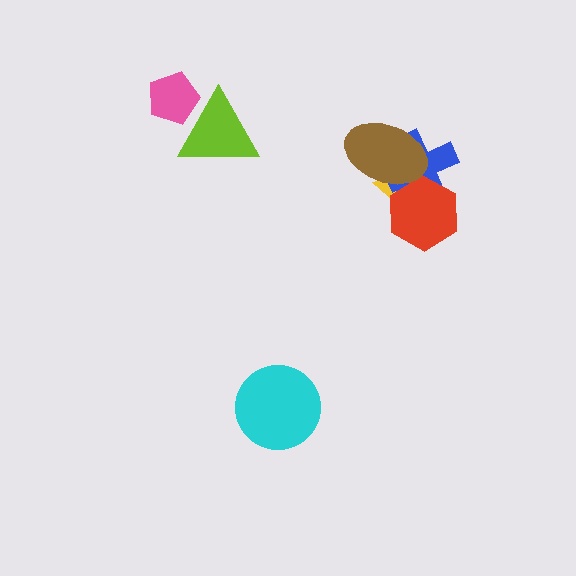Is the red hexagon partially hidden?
Yes, it is partially covered by another shape.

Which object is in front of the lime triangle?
The pink pentagon is in front of the lime triangle.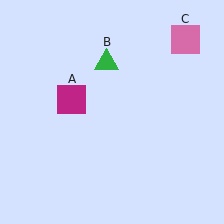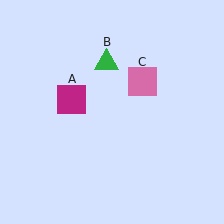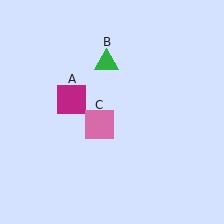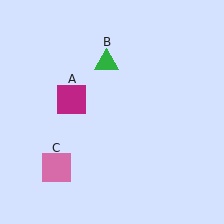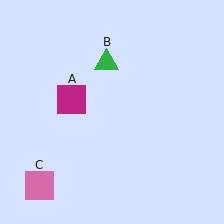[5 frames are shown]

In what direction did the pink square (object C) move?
The pink square (object C) moved down and to the left.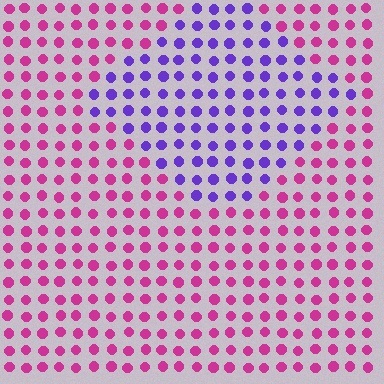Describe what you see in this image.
The image is filled with small magenta elements in a uniform arrangement. A diamond-shaped region is visible where the elements are tinted to a slightly different hue, forming a subtle color boundary.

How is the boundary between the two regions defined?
The boundary is defined purely by a slight shift in hue (about 61 degrees). Spacing, size, and orientation are identical on both sides.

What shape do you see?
I see a diamond.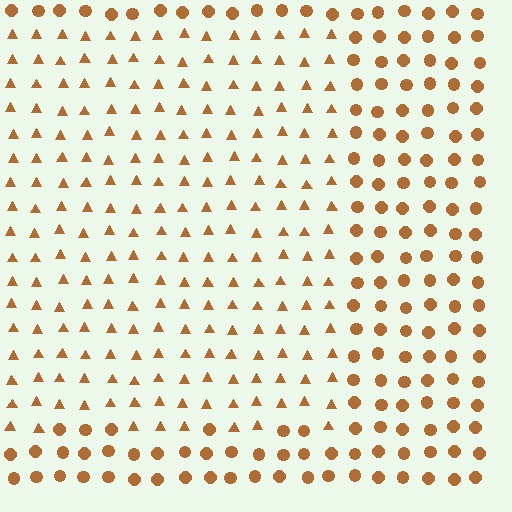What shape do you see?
I see a rectangle.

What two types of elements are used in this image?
The image uses triangles inside the rectangle region and circles outside it.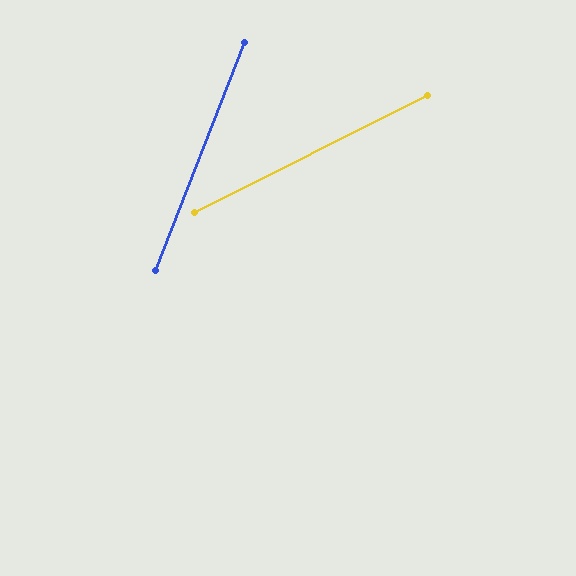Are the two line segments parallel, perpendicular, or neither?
Neither parallel nor perpendicular — they differ by about 42°.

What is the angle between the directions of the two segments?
Approximately 42 degrees.